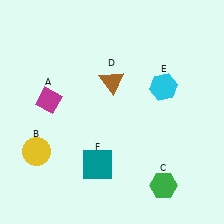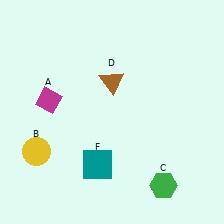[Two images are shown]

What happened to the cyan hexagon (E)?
The cyan hexagon (E) was removed in Image 2. It was in the top-right area of Image 1.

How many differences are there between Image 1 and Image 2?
There is 1 difference between the two images.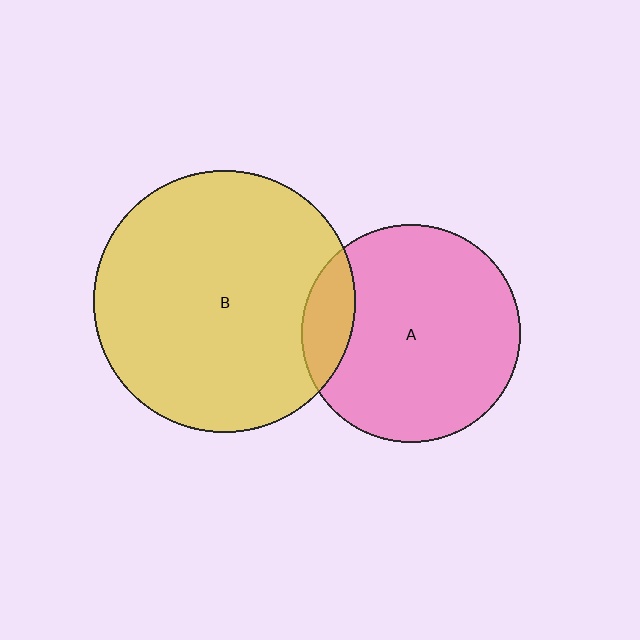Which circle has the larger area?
Circle B (yellow).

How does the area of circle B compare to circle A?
Approximately 1.4 times.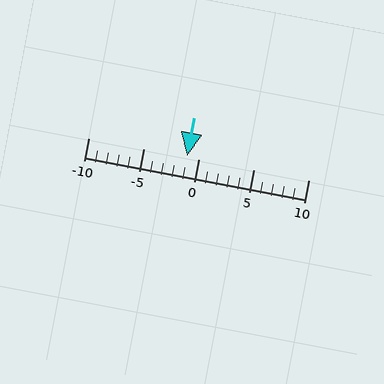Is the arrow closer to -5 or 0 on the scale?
The arrow is closer to 0.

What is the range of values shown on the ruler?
The ruler shows values from -10 to 10.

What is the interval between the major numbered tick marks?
The major tick marks are spaced 5 units apart.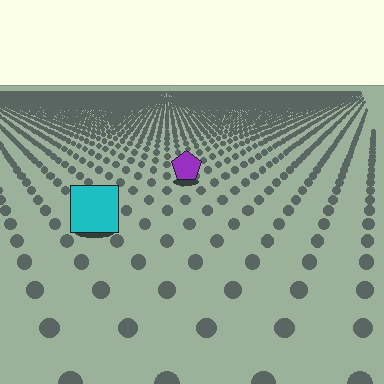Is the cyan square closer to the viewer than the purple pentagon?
Yes. The cyan square is closer — you can tell from the texture gradient: the ground texture is coarser near it.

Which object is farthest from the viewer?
The purple pentagon is farthest from the viewer. It appears smaller and the ground texture around it is denser.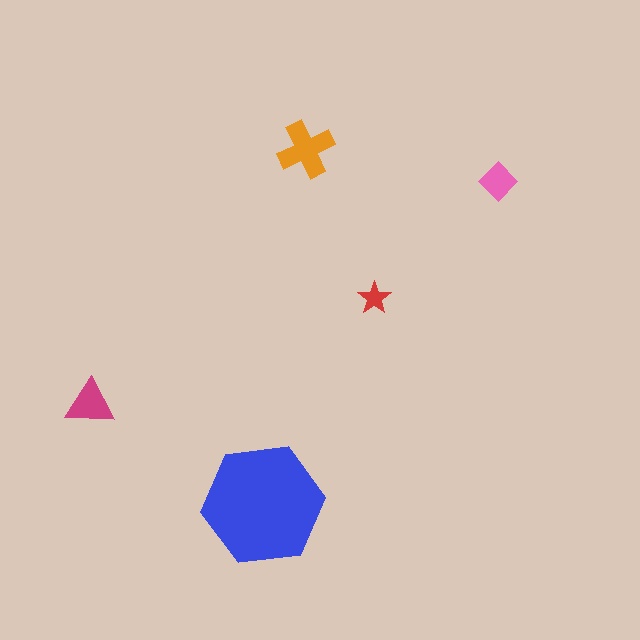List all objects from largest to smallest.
The blue hexagon, the orange cross, the magenta triangle, the pink diamond, the red star.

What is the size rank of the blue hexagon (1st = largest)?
1st.